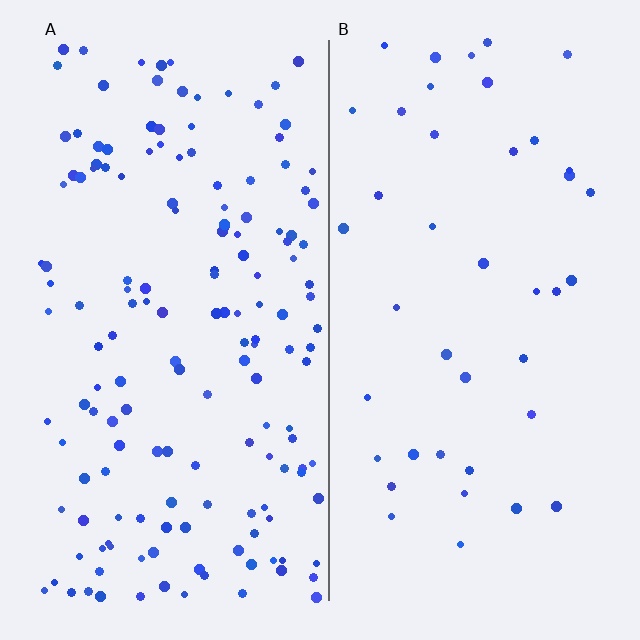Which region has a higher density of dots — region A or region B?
A (the left).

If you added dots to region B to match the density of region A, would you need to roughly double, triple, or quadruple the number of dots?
Approximately quadruple.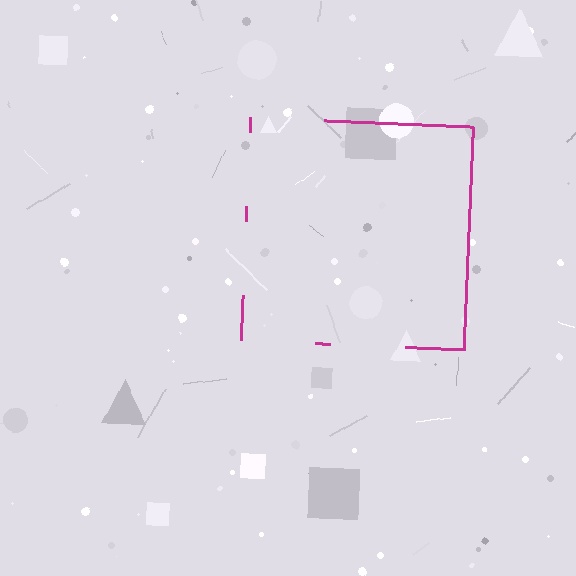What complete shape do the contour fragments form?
The contour fragments form a square.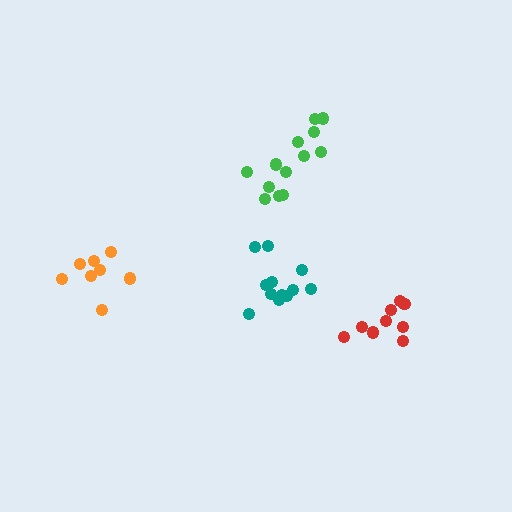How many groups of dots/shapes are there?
There are 4 groups.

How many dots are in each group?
Group 1: 12 dots, Group 2: 13 dots, Group 3: 8 dots, Group 4: 9 dots (42 total).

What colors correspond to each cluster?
The clusters are colored: teal, green, orange, red.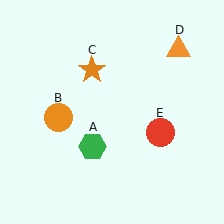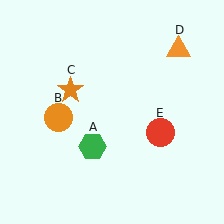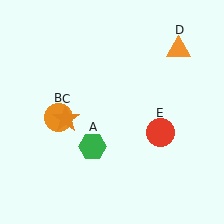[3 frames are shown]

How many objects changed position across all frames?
1 object changed position: orange star (object C).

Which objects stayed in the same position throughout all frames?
Green hexagon (object A) and orange circle (object B) and orange triangle (object D) and red circle (object E) remained stationary.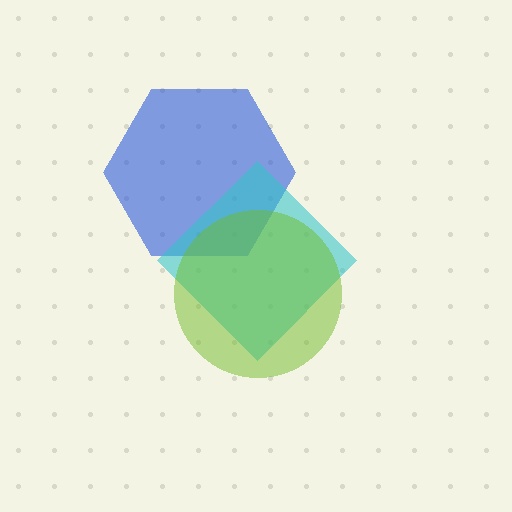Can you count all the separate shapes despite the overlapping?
Yes, there are 3 separate shapes.